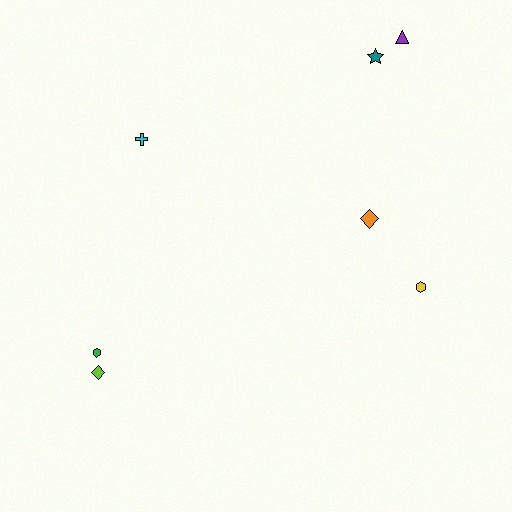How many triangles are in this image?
There is 1 triangle.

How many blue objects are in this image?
There are no blue objects.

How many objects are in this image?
There are 7 objects.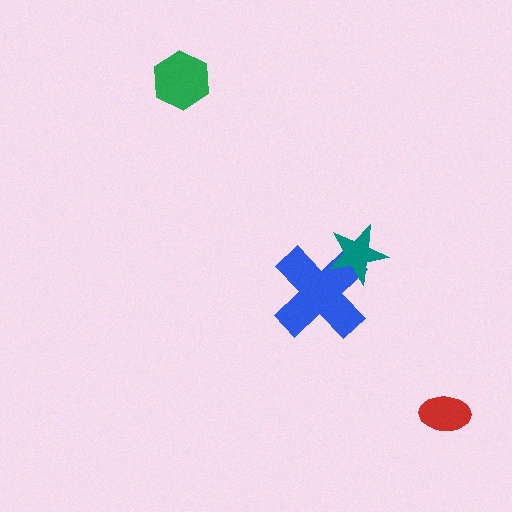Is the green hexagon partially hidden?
No, no other shape covers it.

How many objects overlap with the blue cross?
1 object overlaps with the blue cross.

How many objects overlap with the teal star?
1 object overlaps with the teal star.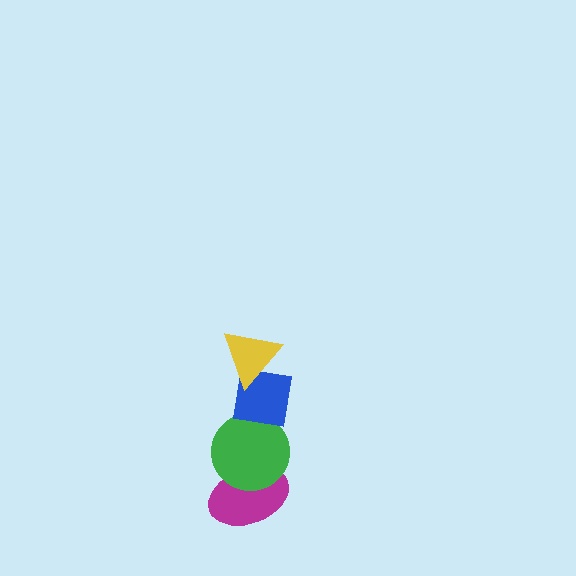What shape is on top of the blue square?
The yellow triangle is on top of the blue square.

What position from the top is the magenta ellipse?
The magenta ellipse is 4th from the top.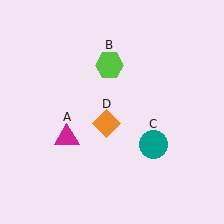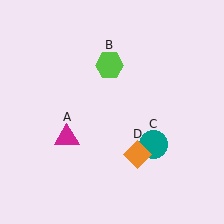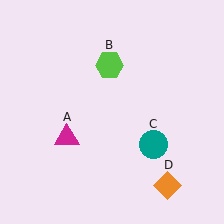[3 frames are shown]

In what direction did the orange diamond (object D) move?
The orange diamond (object D) moved down and to the right.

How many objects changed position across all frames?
1 object changed position: orange diamond (object D).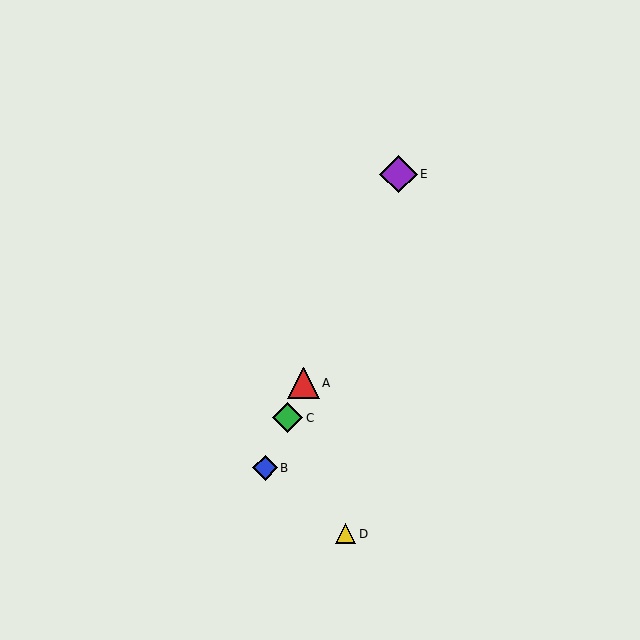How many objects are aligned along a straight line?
4 objects (A, B, C, E) are aligned along a straight line.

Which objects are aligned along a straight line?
Objects A, B, C, E are aligned along a straight line.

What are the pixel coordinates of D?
Object D is at (346, 534).